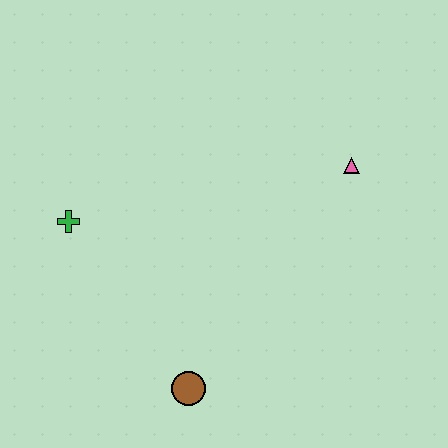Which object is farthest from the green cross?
The pink triangle is farthest from the green cross.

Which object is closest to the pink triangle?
The brown circle is closest to the pink triangle.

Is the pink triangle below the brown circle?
No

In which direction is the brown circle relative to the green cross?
The brown circle is below the green cross.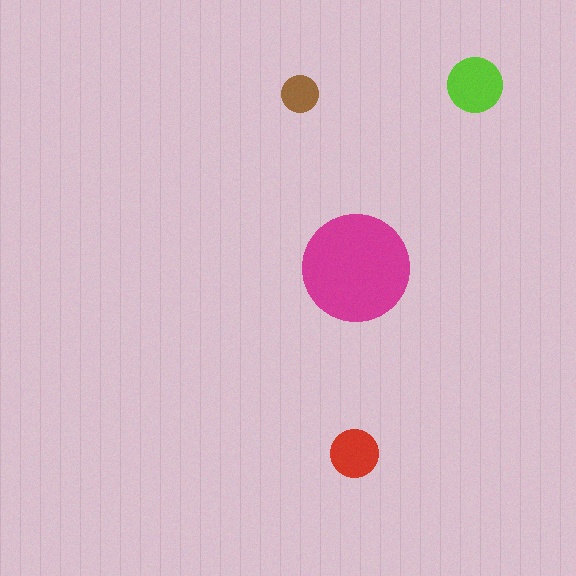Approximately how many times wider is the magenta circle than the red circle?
About 2 times wider.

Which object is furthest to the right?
The lime circle is rightmost.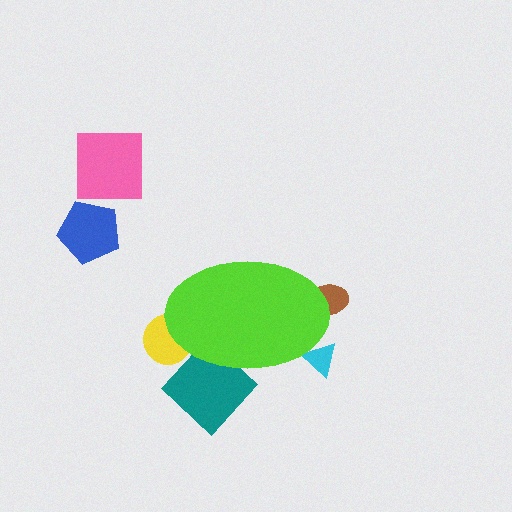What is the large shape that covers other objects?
A lime ellipse.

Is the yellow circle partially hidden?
Yes, the yellow circle is partially hidden behind the lime ellipse.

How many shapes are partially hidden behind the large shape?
4 shapes are partially hidden.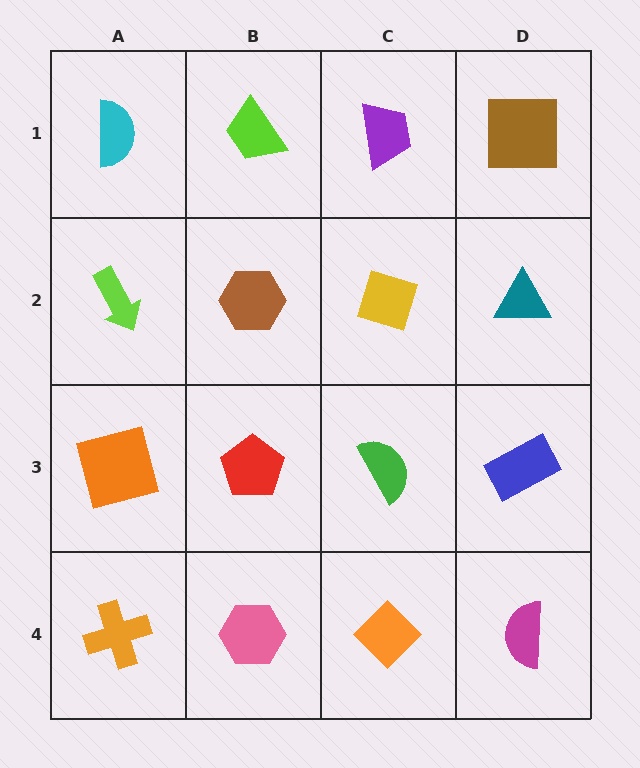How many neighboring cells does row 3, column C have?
4.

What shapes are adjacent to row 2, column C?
A purple trapezoid (row 1, column C), a green semicircle (row 3, column C), a brown hexagon (row 2, column B), a teal triangle (row 2, column D).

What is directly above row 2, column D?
A brown square.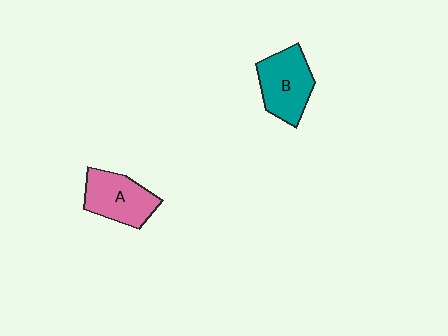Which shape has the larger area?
Shape B (teal).